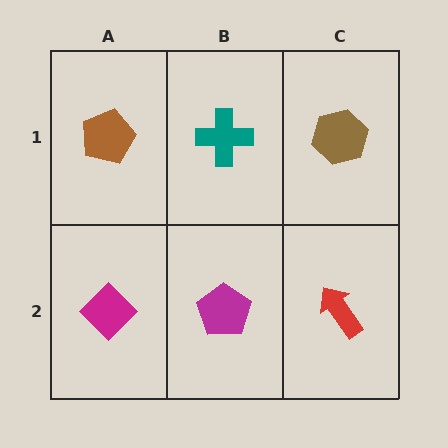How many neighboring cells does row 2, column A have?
2.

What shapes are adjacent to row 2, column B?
A teal cross (row 1, column B), a magenta diamond (row 2, column A), a red arrow (row 2, column C).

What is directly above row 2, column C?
A brown hexagon.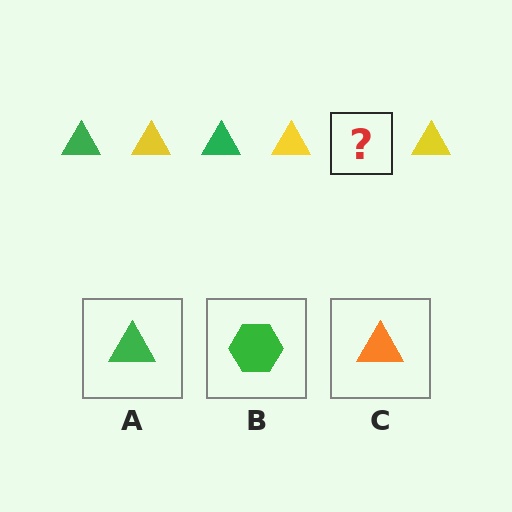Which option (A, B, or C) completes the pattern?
A.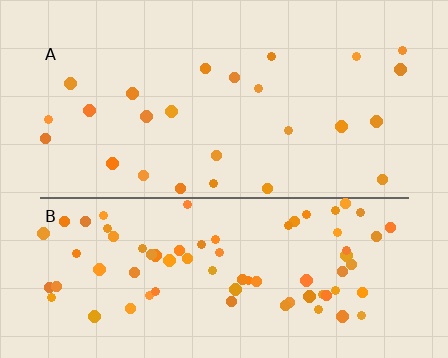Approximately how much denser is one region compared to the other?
Approximately 3.0× — region B over region A.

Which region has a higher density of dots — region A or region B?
B (the bottom).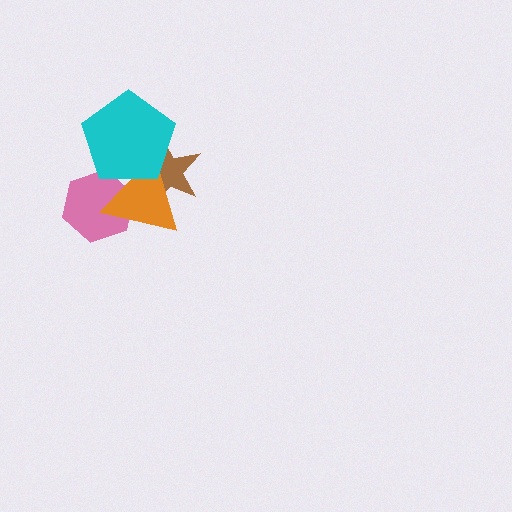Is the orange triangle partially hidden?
Yes, it is partially covered by another shape.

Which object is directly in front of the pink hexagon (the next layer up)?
The orange triangle is directly in front of the pink hexagon.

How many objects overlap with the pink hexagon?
2 objects overlap with the pink hexagon.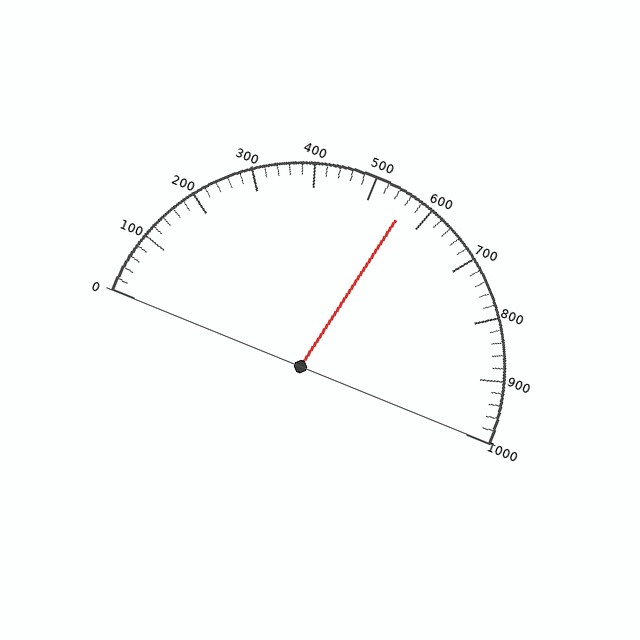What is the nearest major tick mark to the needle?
The nearest major tick mark is 600.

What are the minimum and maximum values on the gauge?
The gauge ranges from 0 to 1000.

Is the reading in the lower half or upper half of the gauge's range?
The reading is in the upper half of the range (0 to 1000).